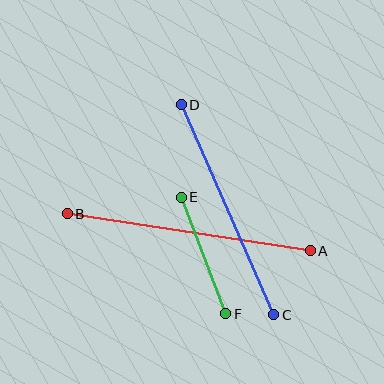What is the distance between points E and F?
The distance is approximately 125 pixels.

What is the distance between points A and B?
The distance is approximately 245 pixels.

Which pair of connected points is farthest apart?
Points A and B are farthest apart.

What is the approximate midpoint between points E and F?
The midpoint is at approximately (204, 255) pixels.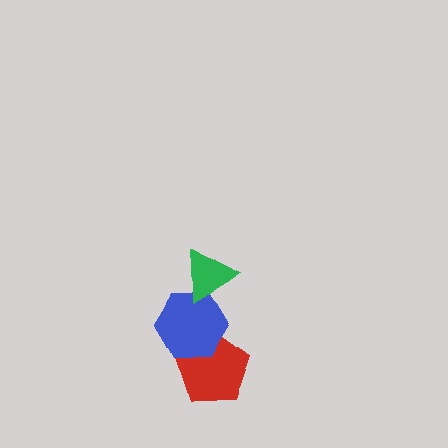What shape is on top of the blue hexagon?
The green triangle is on top of the blue hexagon.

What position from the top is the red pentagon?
The red pentagon is 3rd from the top.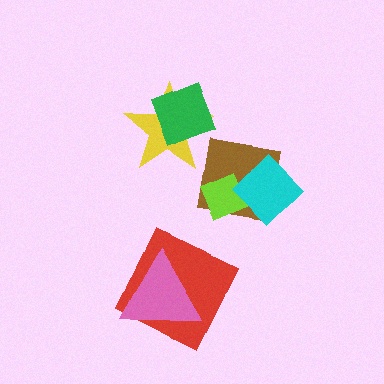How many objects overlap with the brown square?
2 objects overlap with the brown square.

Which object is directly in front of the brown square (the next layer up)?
The lime diamond is directly in front of the brown square.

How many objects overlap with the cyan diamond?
2 objects overlap with the cyan diamond.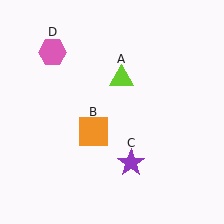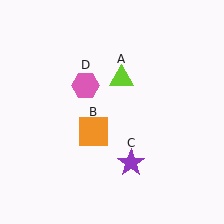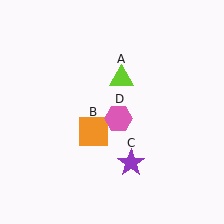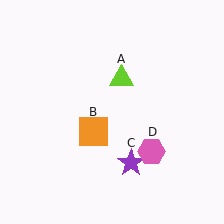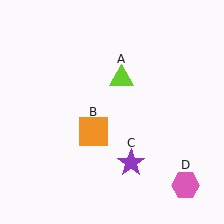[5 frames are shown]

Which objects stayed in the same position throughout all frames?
Lime triangle (object A) and orange square (object B) and purple star (object C) remained stationary.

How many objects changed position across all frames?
1 object changed position: pink hexagon (object D).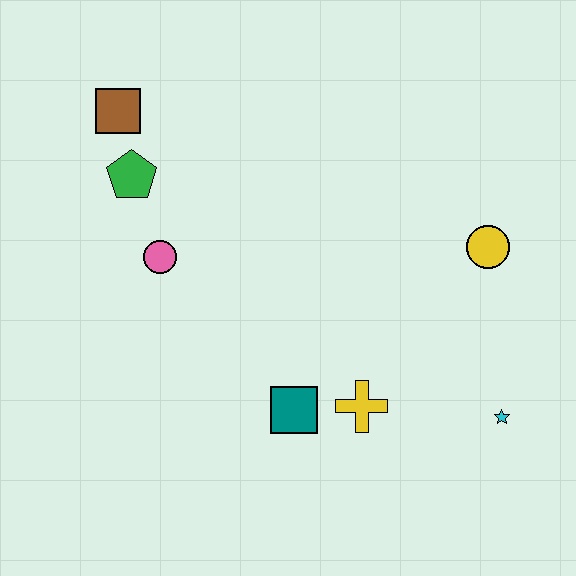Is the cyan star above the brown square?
No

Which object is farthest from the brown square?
The cyan star is farthest from the brown square.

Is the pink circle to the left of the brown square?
No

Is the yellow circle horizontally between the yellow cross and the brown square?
No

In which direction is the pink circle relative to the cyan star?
The pink circle is to the left of the cyan star.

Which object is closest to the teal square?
The yellow cross is closest to the teal square.